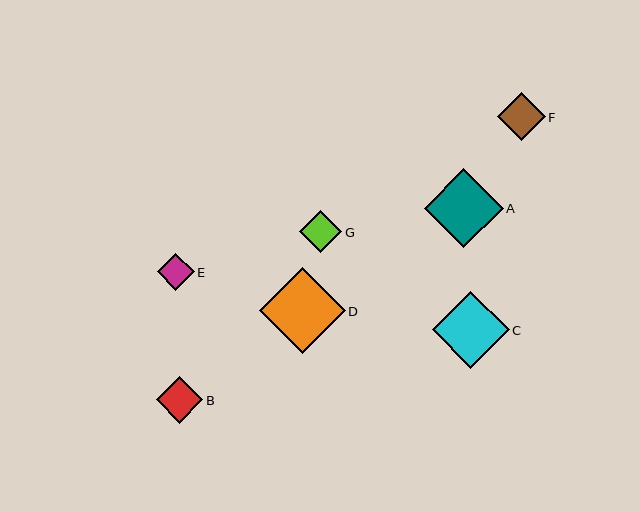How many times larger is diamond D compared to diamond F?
Diamond D is approximately 1.8 times the size of diamond F.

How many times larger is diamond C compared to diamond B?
Diamond C is approximately 1.6 times the size of diamond B.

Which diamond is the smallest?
Diamond E is the smallest with a size of approximately 37 pixels.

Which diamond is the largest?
Diamond D is the largest with a size of approximately 86 pixels.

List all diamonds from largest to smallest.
From largest to smallest: D, A, C, F, B, G, E.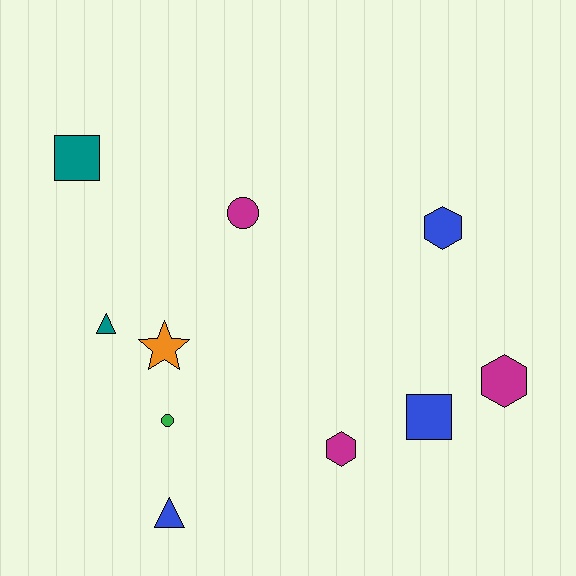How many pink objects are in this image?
There are no pink objects.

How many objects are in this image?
There are 10 objects.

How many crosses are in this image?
There are no crosses.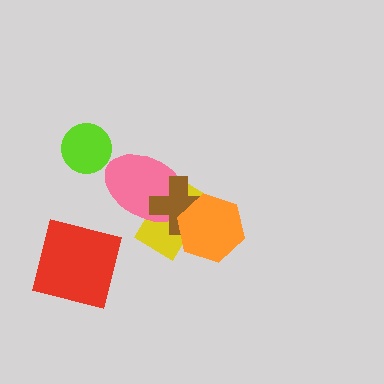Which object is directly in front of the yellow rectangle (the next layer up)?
The pink ellipse is directly in front of the yellow rectangle.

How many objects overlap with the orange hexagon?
2 objects overlap with the orange hexagon.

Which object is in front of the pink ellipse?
The brown cross is in front of the pink ellipse.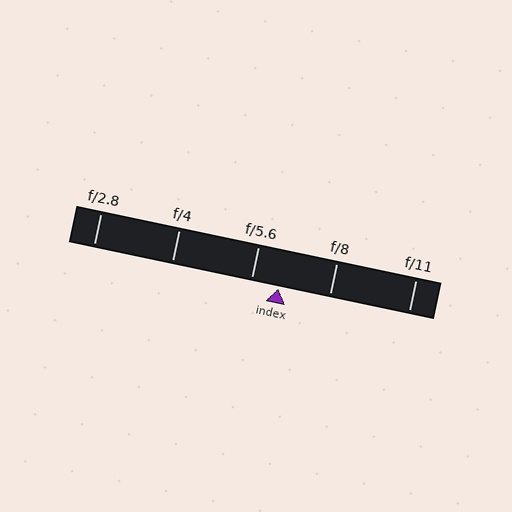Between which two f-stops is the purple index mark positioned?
The index mark is between f/5.6 and f/8.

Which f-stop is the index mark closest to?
The index mark is closest to f/5.6.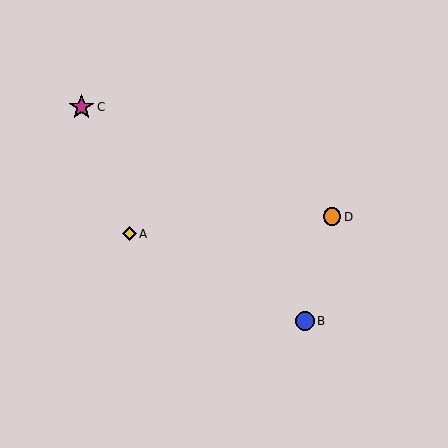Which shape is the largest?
The magenta star (labeled C) is the largest.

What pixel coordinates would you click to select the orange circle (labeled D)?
Click at (332, 217) to select the orange circle D.